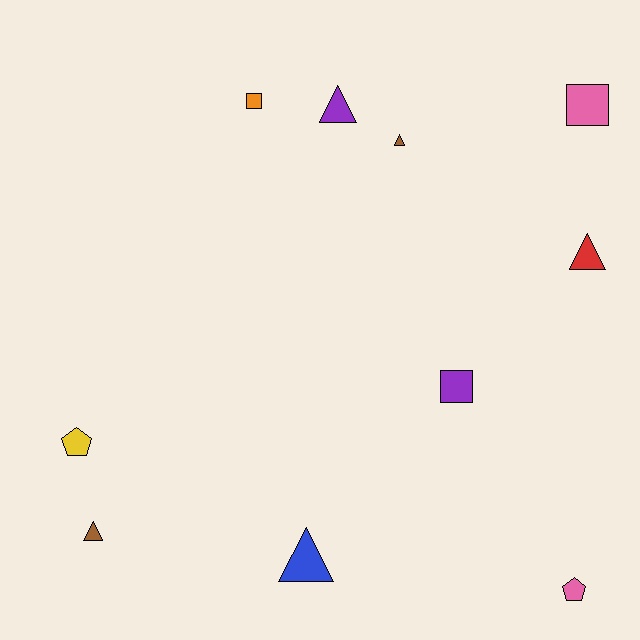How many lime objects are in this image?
There are no lime objects.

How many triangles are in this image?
There are 5 triangles.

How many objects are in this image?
There are 10 objects.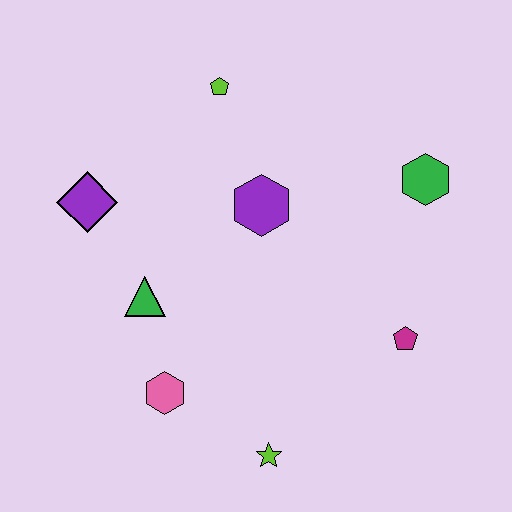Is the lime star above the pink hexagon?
No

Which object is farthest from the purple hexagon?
The lime star is farthest from the purple hexagon.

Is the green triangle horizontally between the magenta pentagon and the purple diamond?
Yes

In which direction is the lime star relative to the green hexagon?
The lime star is below the green hexagon.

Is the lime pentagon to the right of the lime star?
No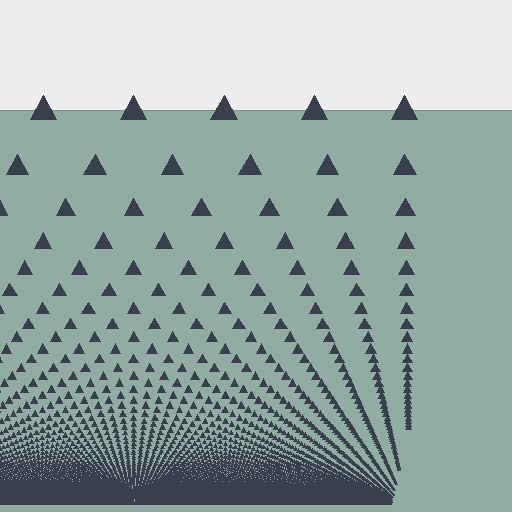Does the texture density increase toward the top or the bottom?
Density increases toward the bottom.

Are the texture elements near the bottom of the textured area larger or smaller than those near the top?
Smaller. The gradient is inverted — elements near the bottom are smaller and denser.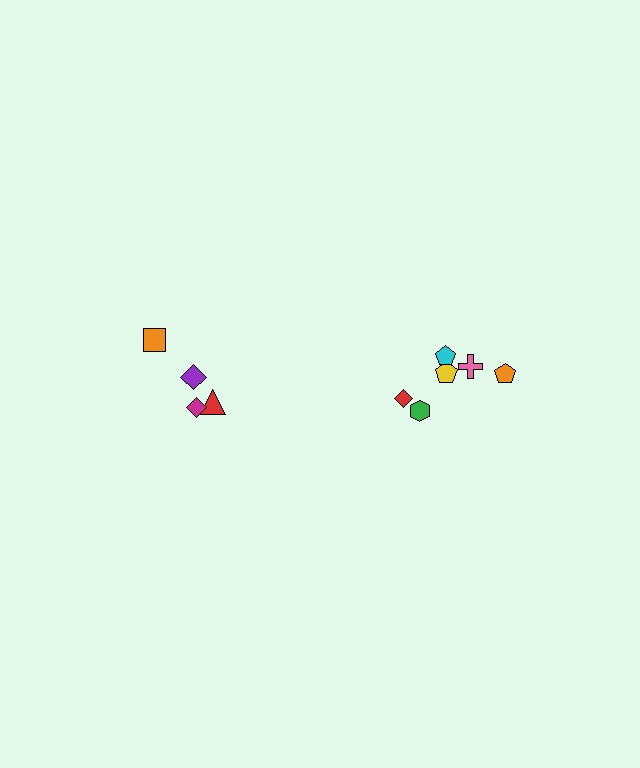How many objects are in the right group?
There are 6 objects.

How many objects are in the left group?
There are 4 objects.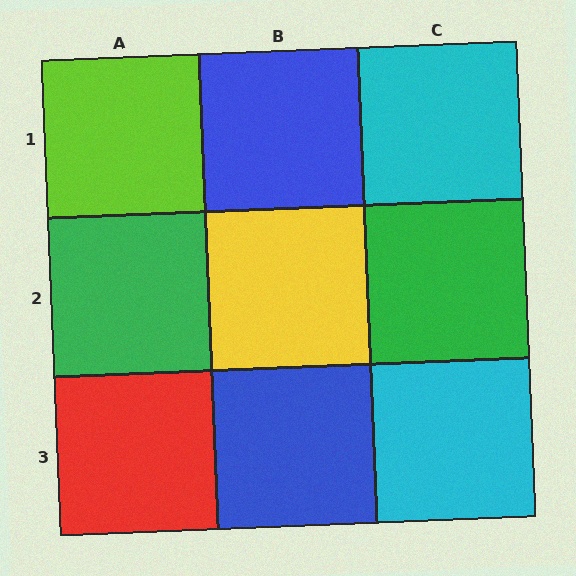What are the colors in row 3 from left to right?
Red, blue, cyan.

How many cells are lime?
1 cell is lime.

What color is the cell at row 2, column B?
Yellow.